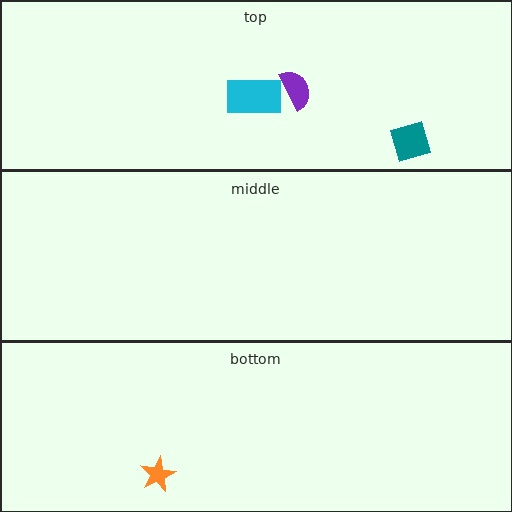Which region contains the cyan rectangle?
The top region.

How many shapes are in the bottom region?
1.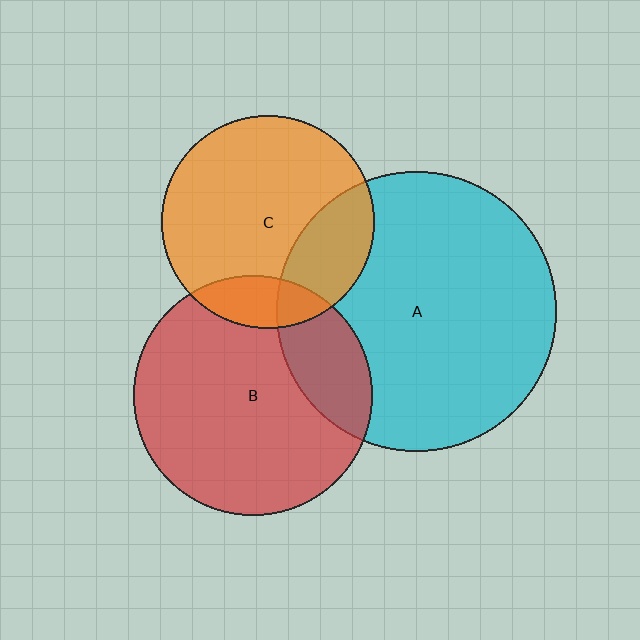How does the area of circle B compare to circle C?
Approximately 1.3 times.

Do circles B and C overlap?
Yes.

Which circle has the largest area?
Circle A (cyan).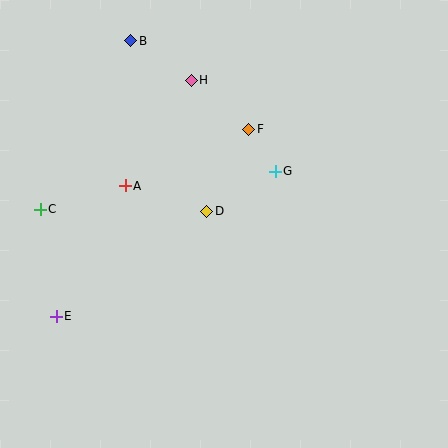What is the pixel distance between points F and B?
The distance between F and B is 147 pixels.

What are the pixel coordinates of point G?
Point G is at (275, 171).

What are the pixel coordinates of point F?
Point F is at (249, 129).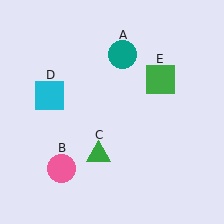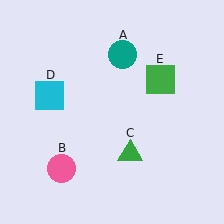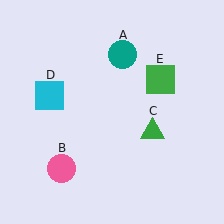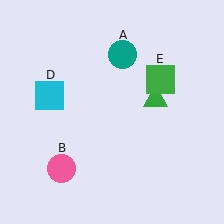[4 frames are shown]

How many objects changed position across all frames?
1 object changed position: green triangle (object C).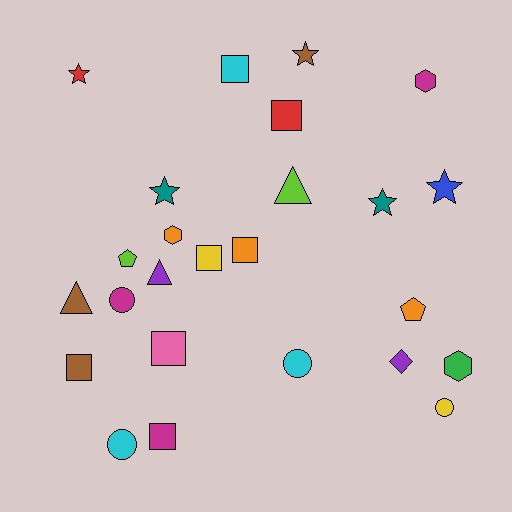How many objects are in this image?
There are 25 objects.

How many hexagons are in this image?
There are 3 hexagons.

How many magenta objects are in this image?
There are 3 magenta objects.